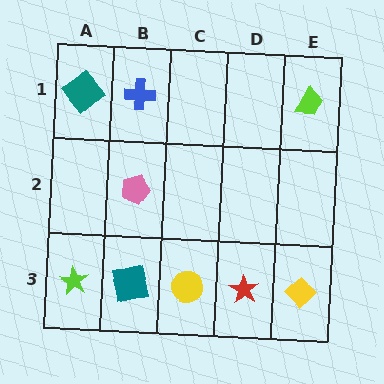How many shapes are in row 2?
1 shape.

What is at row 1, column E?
A lime trapezoid.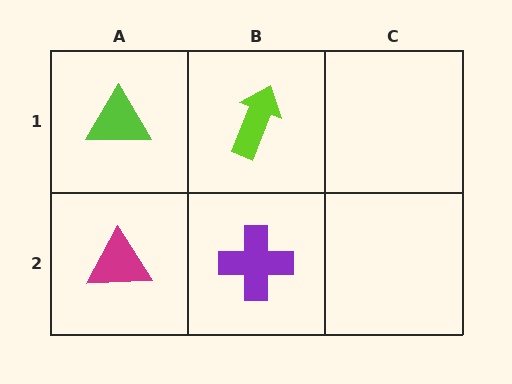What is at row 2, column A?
A magenta triangle.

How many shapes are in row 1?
2 shapes.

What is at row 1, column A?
A lime triangle.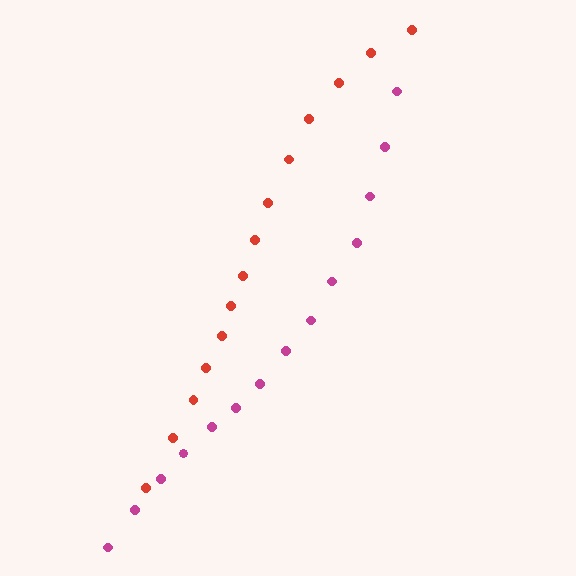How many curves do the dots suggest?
There are 2 distinct paths.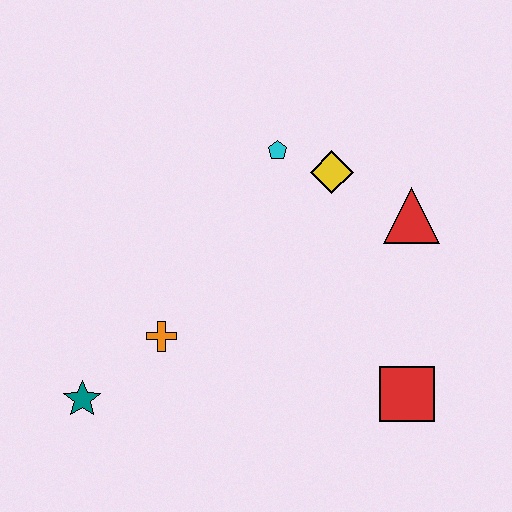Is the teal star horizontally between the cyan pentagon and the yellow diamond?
No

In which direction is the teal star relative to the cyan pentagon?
The teal star is below the cyan pentagon.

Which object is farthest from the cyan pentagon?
The teal star is farthest from the cyan pentagon.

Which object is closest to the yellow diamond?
The cyan pentagon is closest to the yellow diamond.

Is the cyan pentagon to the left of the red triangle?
Yes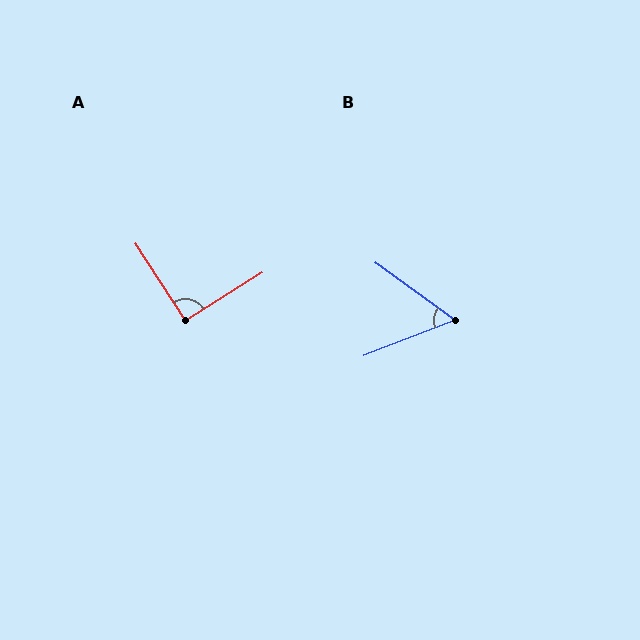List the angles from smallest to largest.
B (57°), A (91°).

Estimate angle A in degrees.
Approximately 91 degrees.